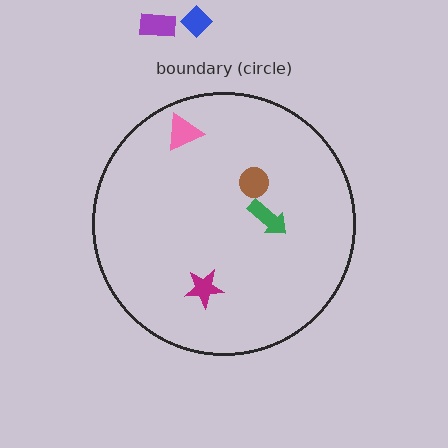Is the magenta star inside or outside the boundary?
Inside.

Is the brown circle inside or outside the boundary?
Inside.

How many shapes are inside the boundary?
4 inside, 2 outside.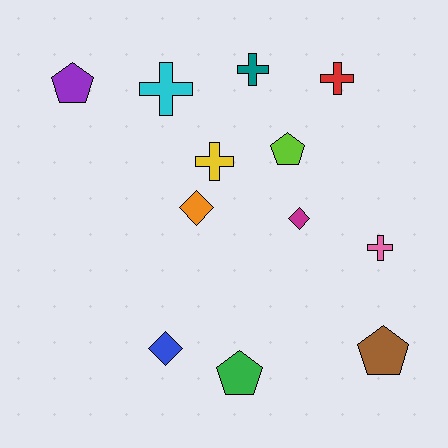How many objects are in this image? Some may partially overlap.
There are 12 objects.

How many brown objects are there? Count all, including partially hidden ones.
There is 1 brown object.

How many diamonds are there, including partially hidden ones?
There are 3 diamonds.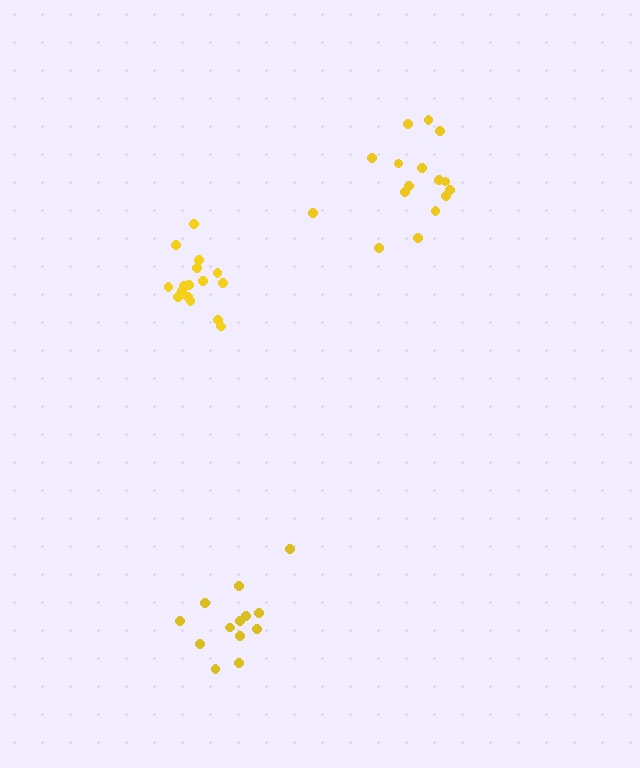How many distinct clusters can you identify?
There are 3 distinct clusters.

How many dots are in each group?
Group 1: 16 dots, Group 2: 16 dots, Group 3: 13 dots (45 total).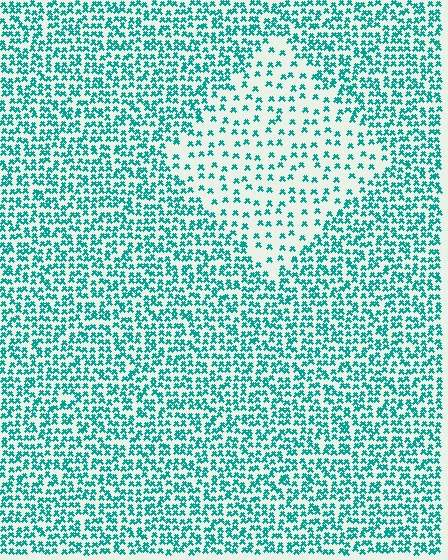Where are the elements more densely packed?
The elements are more densely packed outside the diamond boundary.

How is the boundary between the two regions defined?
The boundary is defined by a change in element density (approximately 2.3x ratio). All elements are the same color, size, and shape.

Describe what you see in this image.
The image contains small teal elements arranged at two different densities. A diamond-shaped region is visible where the elements are less densely packed than the surrounding area.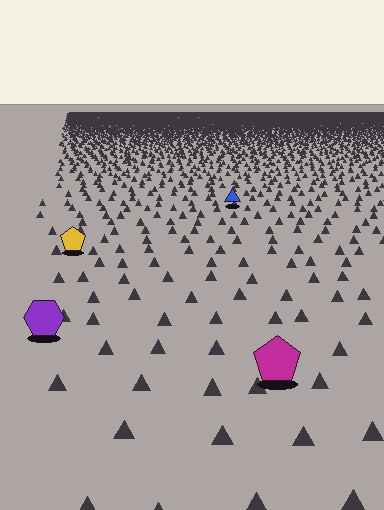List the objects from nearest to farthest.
From nearest to farthest: the magenta pentagon, the purple hexagon, the yellow pentagon, the blue triangle.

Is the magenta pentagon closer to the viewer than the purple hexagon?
Yes. The magenta pentagon is closer — you can tell from the texture gradient: the ground texture is coarser near it.